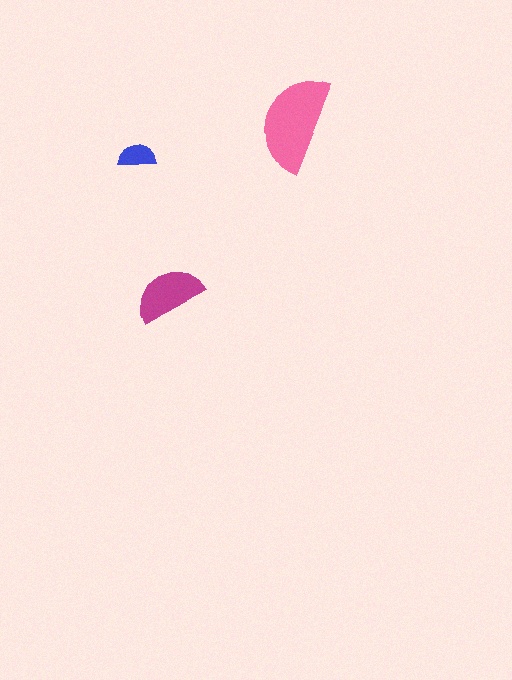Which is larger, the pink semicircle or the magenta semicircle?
The pink one.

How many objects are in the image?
There are 3 objects in the image.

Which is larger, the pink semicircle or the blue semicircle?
The pink one.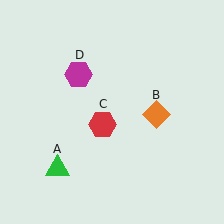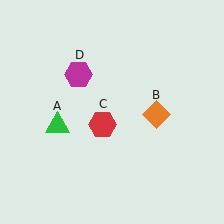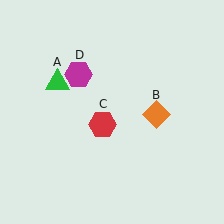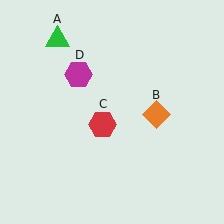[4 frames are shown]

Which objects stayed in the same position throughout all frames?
Orange diamond (object B) and red hexagon (object C) and magenta hexagon (object D) remained stationary.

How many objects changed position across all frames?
1 object changed position: green triangle (object A).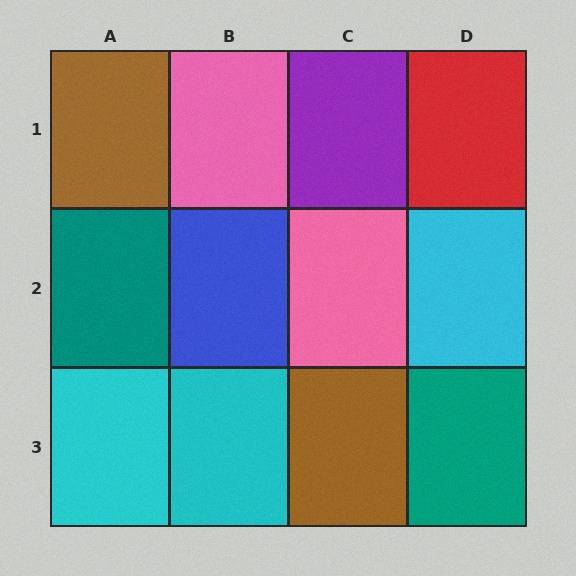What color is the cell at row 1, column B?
Pink.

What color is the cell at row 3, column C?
Brown.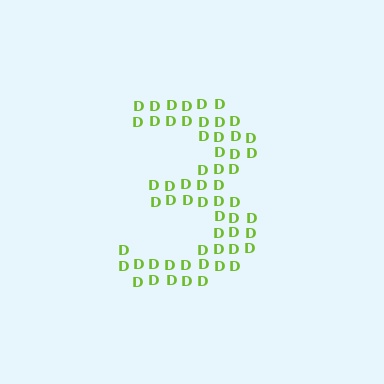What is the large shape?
The large shape is the digit 3.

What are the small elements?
The small elements are letter D's.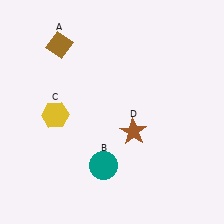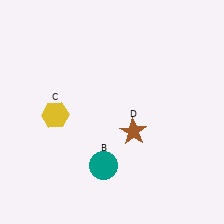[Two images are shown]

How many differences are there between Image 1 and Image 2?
There is 1 difference between the two images.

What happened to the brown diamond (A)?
The brown diamond (A) was removed in Image 2. It was in the top-left area of Image 1.